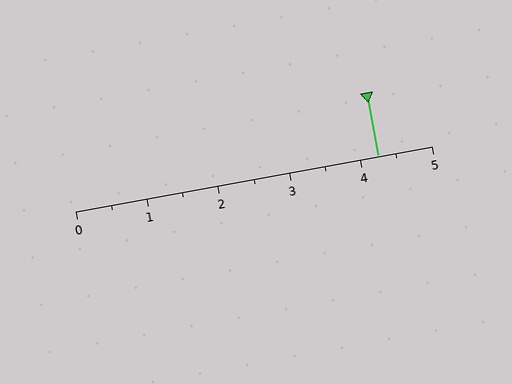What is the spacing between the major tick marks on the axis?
The major ticks are spaced 1 apart.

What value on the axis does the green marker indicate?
The marker indicates approximately 4.2.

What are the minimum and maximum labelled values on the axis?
The axis runs from 0 to 5.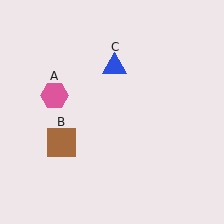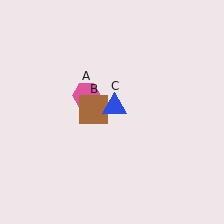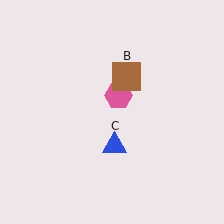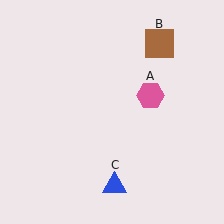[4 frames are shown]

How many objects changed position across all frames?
3 objects changed position: pink hexagon (object A), brown square (object B), blue triangle (object C).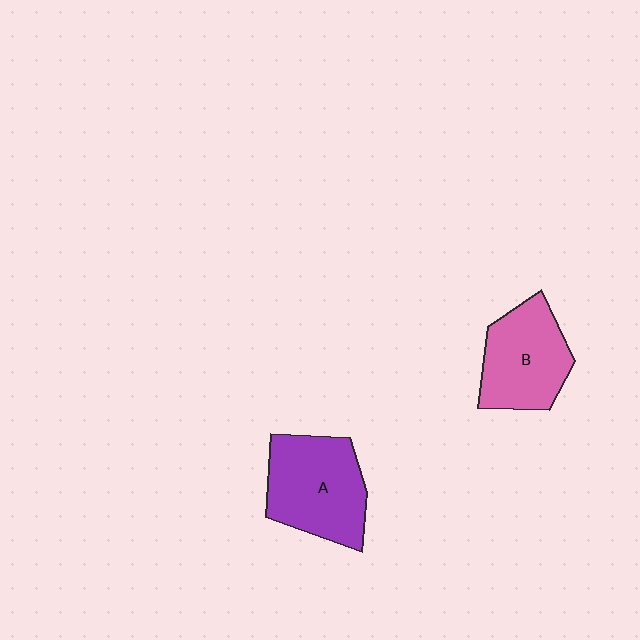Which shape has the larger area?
Shape A (purple).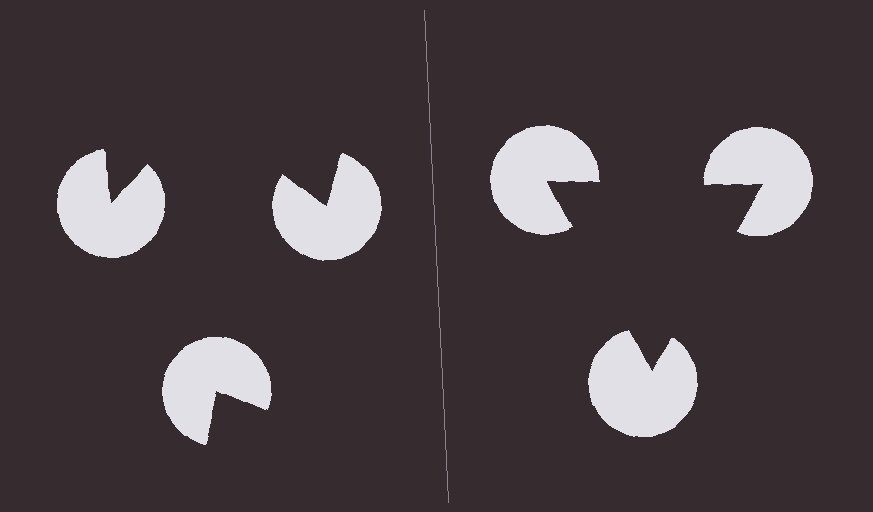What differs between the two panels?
The pac-man discs are positioned identically on both sides; only the wedge orientations differ. On the right they align to a triangle; on the left they are misaligned.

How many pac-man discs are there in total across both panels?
6 — 3 on each side.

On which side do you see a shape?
An illusory triangle appears on the right side. On the left side the wedge cuts are rotated, so no coherent shape forms.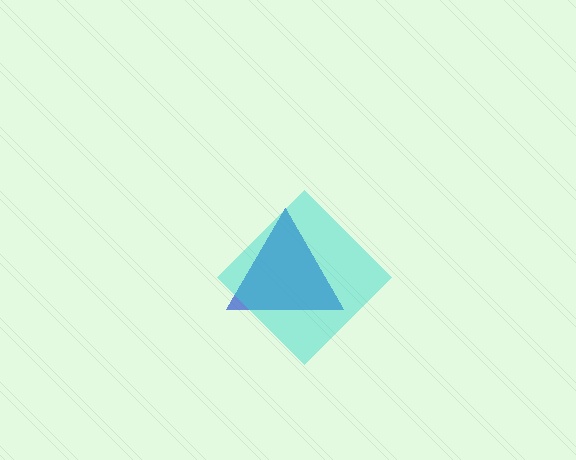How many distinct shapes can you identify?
There are 2 distinct shapes: a blue triangle, a cyan diamond.